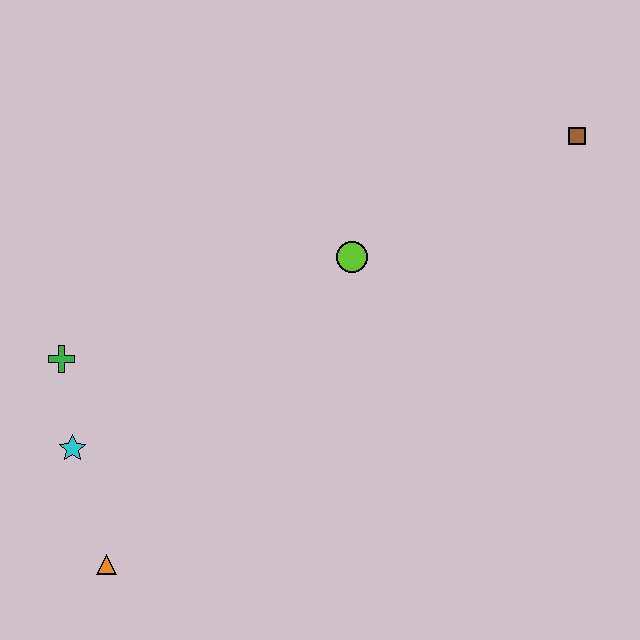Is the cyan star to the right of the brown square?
No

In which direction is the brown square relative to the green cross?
The brown square is to the right of the green cross.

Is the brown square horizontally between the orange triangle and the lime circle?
No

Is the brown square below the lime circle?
No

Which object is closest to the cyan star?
The green cross is closest to the cyan star.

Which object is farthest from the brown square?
The orange triangle is farthest from the brown square.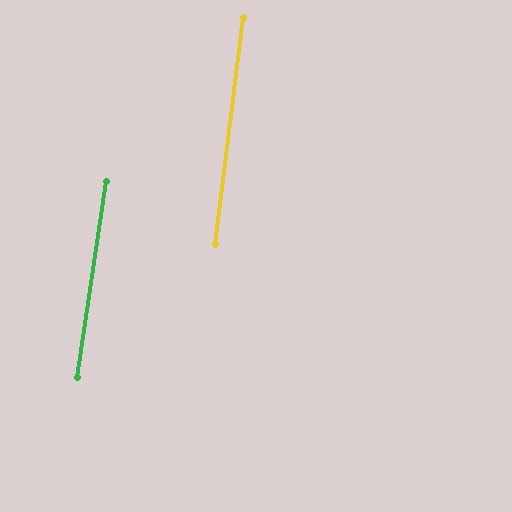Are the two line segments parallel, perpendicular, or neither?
Parallel — their directions differ by only 1.4°.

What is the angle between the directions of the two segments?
Approximately 1 degree.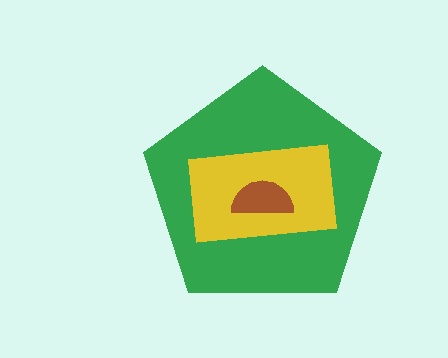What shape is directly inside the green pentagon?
The yellow rectangle.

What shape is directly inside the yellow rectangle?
The brown semicircle.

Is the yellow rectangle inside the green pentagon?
Yes.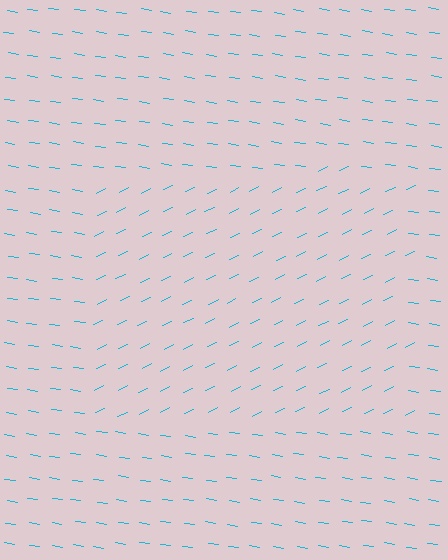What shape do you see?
I see a rectangle.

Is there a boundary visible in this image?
Yes, there is a texture boundary formed by a change in line orientation.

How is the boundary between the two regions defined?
The boundary is defined purely by a change in line orientation (approximately 35 degrees difference). All lines are the same color and thickness.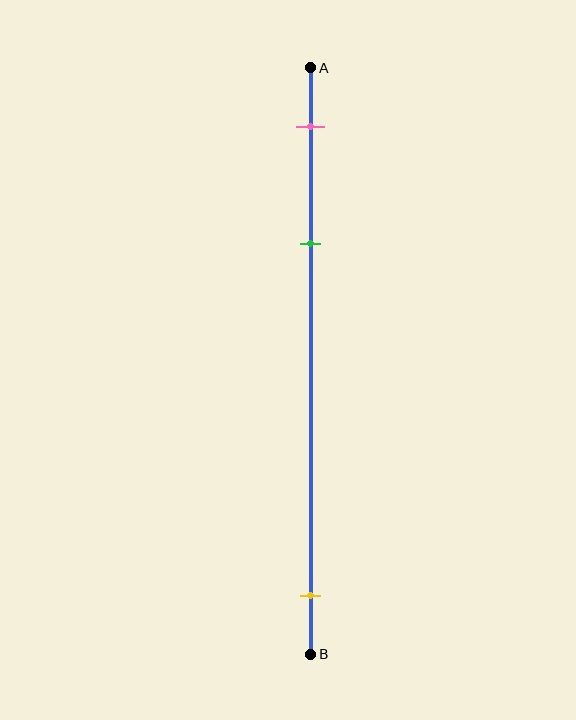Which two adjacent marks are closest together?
The pink and green marks are the closest adjacent pair.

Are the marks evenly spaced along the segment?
No, the marks are not evenly spaced.